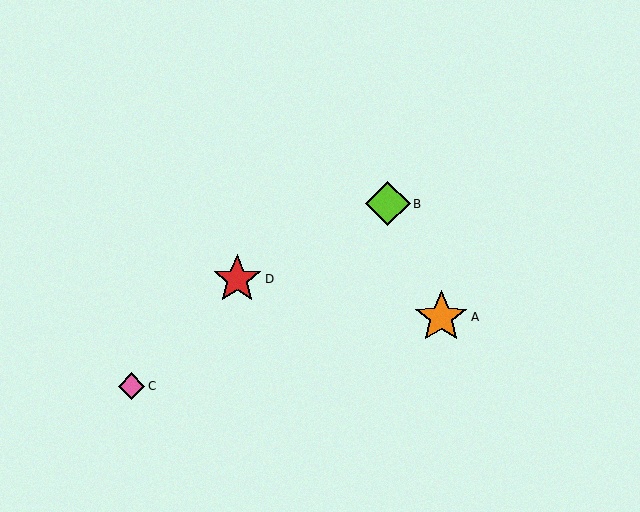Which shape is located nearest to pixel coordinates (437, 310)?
The orange star (labeled A) at (441, 317) is nearest to that location.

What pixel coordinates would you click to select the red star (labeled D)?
Click at (237, 279) to select the red star D.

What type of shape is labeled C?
Shape C is a pink diamond.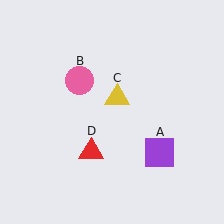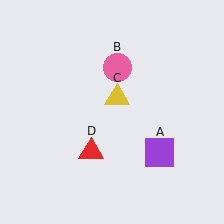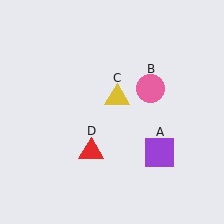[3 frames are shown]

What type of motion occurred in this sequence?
The pink circle (object B) rotated clockwise around the center of the scene.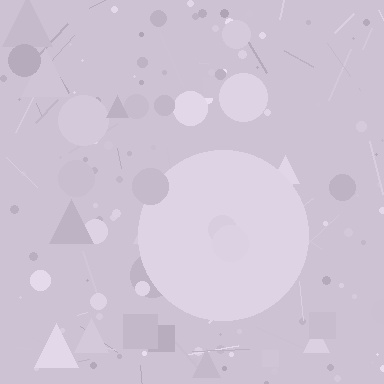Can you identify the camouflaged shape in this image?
The camouflaged shape is a circle.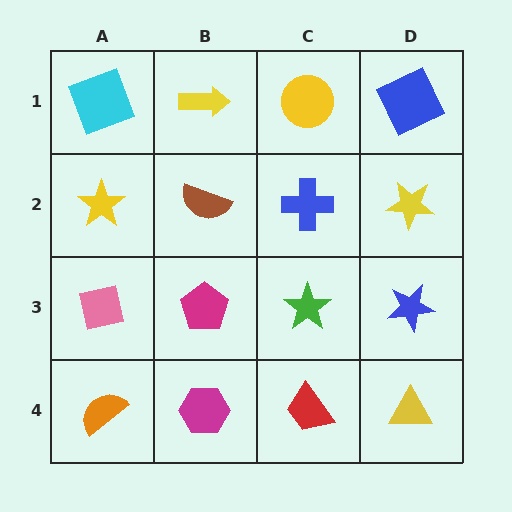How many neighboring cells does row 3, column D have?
3.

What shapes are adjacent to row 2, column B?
A yellow arrow (row 1, column B), a magenta pentagon (row 3, column B), a yellow star (row 2, column A), a blue cross (row 2, column C).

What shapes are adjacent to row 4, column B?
A magenta pentagon (row 3, column B), an orange semicircle (row 4, column A), a red trapezoid (row 4, column C).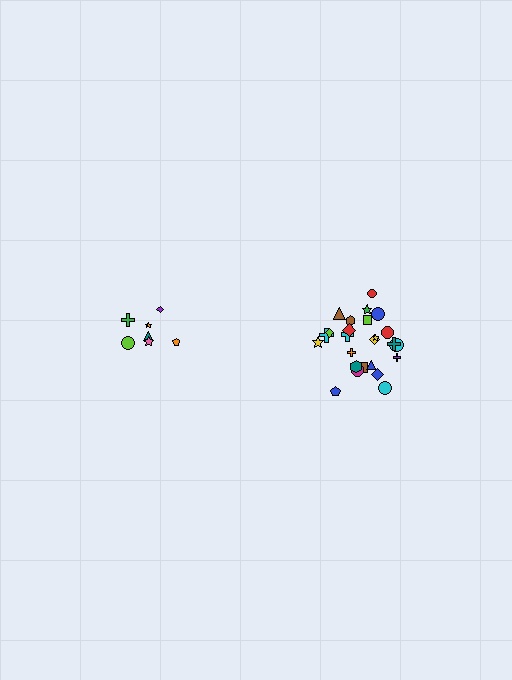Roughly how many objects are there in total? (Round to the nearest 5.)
Roughly 30 objects in total.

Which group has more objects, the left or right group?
The right group.